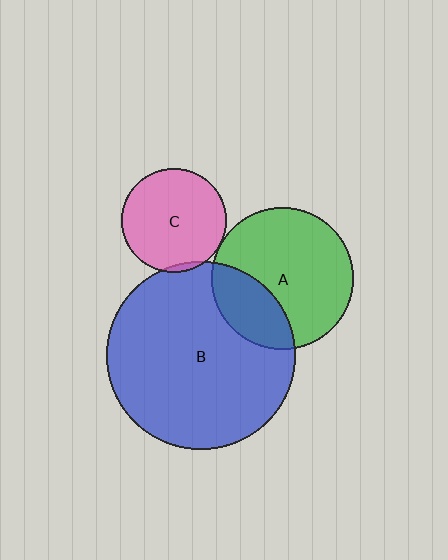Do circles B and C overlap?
Yes.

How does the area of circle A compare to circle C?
Approximately 1.9 times.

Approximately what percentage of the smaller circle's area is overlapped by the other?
Approximately 5%.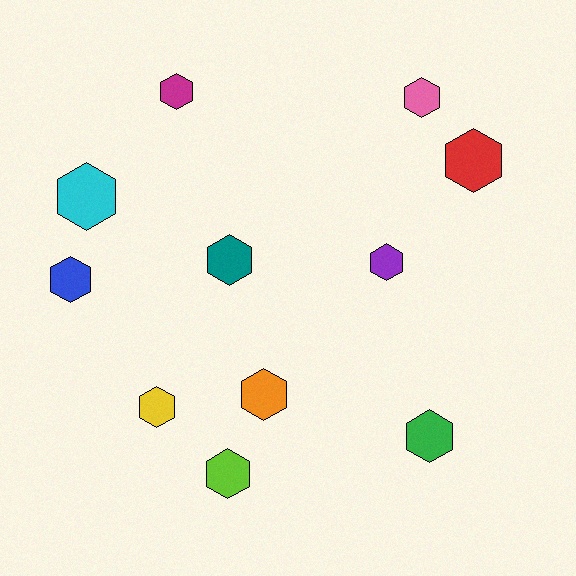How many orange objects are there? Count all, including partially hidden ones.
There is 1 orange object.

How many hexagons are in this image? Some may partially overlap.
There are 11 hexagons.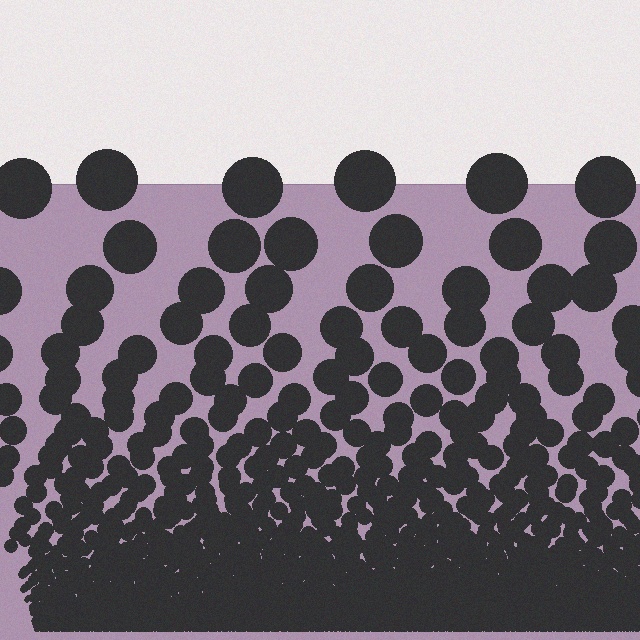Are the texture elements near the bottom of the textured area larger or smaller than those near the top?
Smaller. The gradient is inverted — elements near the bottom are smaller and denser.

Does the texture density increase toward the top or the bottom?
Density increases toward the bottom.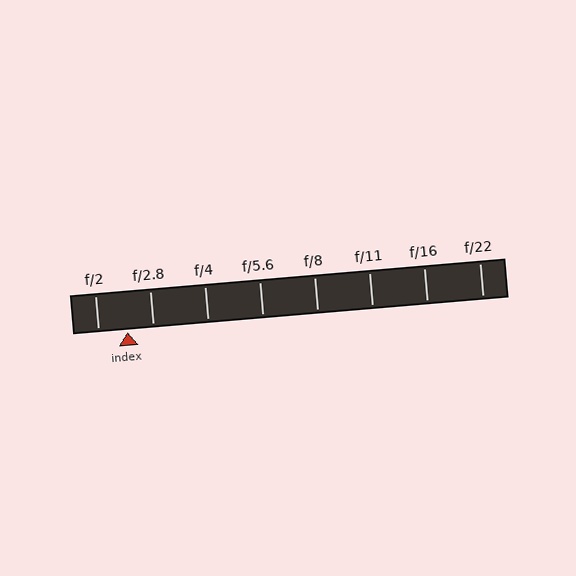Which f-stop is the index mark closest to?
The index mark is closest to f/2.8.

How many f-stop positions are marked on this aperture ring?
There are 8 f-stop positions marked.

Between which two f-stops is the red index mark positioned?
The index mark is between f/2 and f/2.8.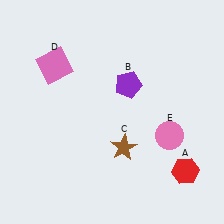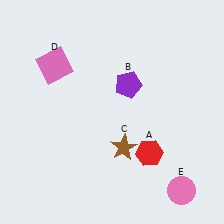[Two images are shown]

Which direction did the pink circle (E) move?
The pink circle (E) moved down.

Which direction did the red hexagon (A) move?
The red hexagon (A) moved left.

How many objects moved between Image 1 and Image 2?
2 objects moved between the two images.